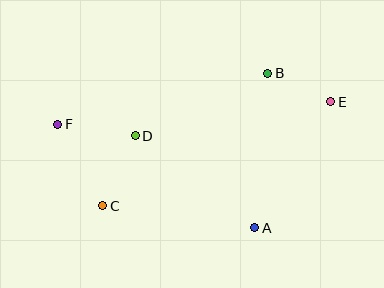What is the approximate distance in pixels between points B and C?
The distance between B and C is approximately 212 pixels.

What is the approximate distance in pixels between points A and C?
The distance between A and C is approximately 153 pixels.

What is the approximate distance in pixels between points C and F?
The distance between C and F is approximately 94 pixels.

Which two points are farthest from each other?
Points E and F are farthest from each other.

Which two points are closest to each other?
Points B and E are closest to each other.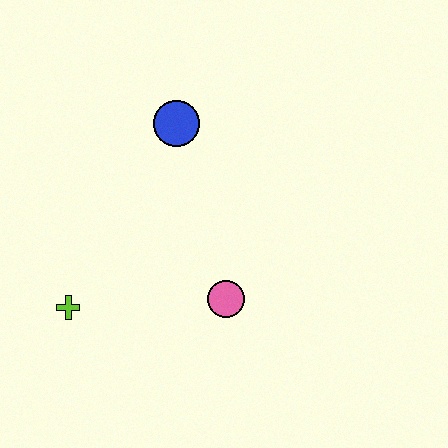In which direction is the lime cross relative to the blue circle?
The lime cross is below the blue circle.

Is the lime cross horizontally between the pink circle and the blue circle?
No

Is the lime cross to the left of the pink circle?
Yes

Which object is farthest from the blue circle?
The lime cross is farthest from the blue circle.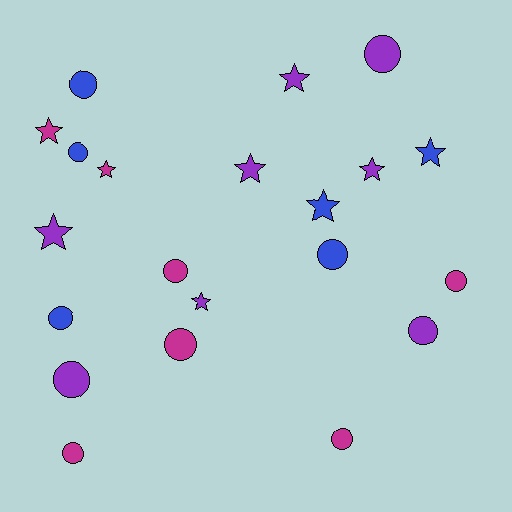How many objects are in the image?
There are 21 objects.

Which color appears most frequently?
Purple, with 8 objects.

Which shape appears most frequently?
Circle, with 12 objects.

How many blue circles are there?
There are 4 blue circles.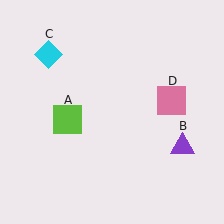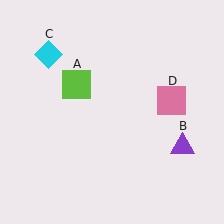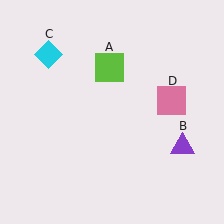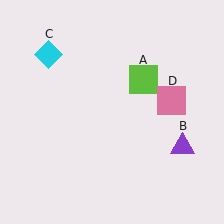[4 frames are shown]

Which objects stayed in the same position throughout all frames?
Purple triangle (object B) and cyan diamond (object C) and pink square (object D) remained stationary.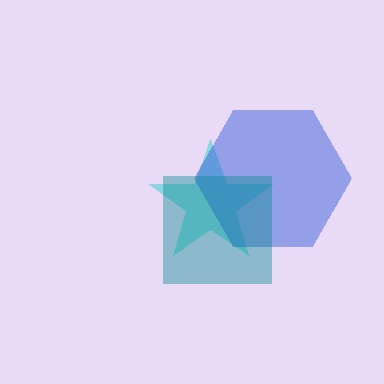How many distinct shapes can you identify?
There are 3 distinct shapes: a cyan star, a blue hexagon, a teal square.